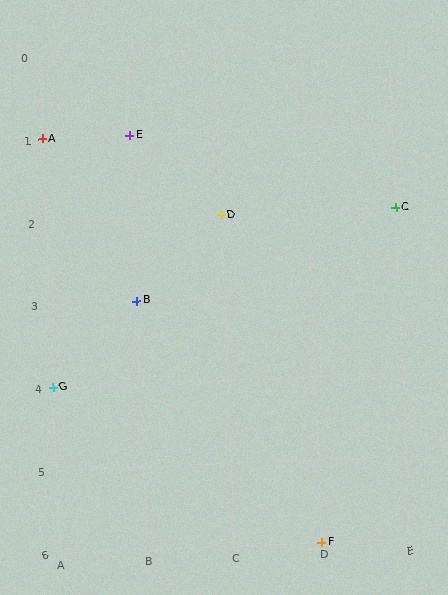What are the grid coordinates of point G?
Point G is at grid coordinates (A, 4).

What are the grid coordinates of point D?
Point D is at grid coordinates (C, 2).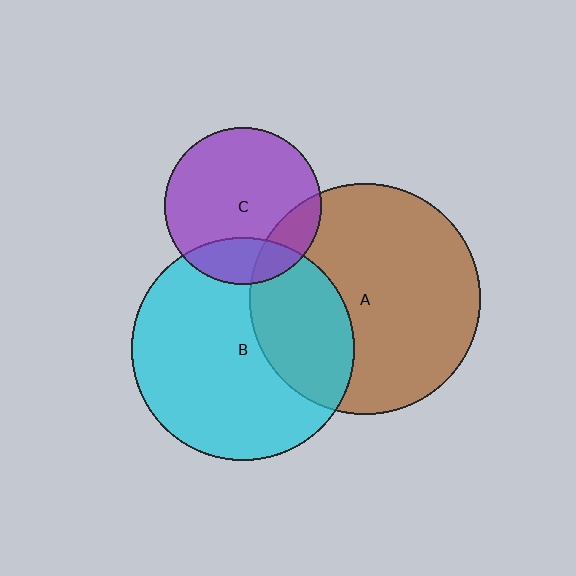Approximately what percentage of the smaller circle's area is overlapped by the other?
Approximately 15%.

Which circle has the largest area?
Circle A (brown).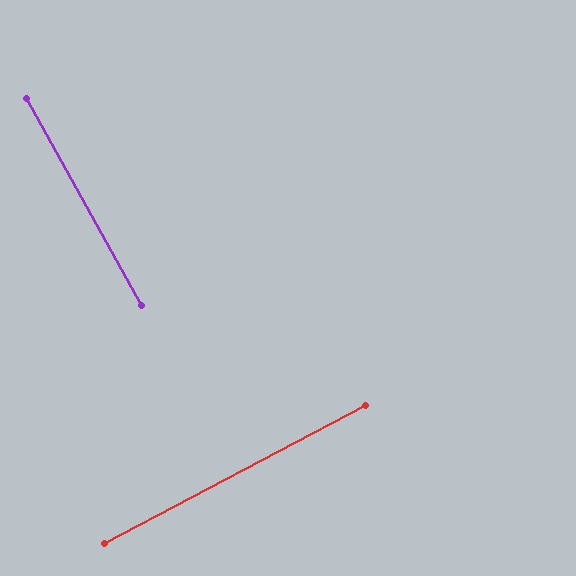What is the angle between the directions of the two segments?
Approximately 89 degrees.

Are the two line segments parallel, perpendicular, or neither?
Perpendicular — they meet at approximately 89°.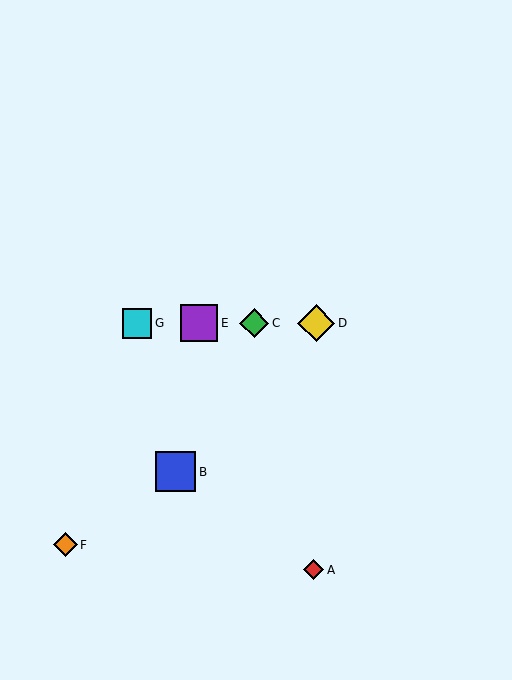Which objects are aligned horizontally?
Objects C, D, E, G are aligned horizontally.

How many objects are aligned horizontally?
4 objects (C, D, E, G) are aligned horizontally.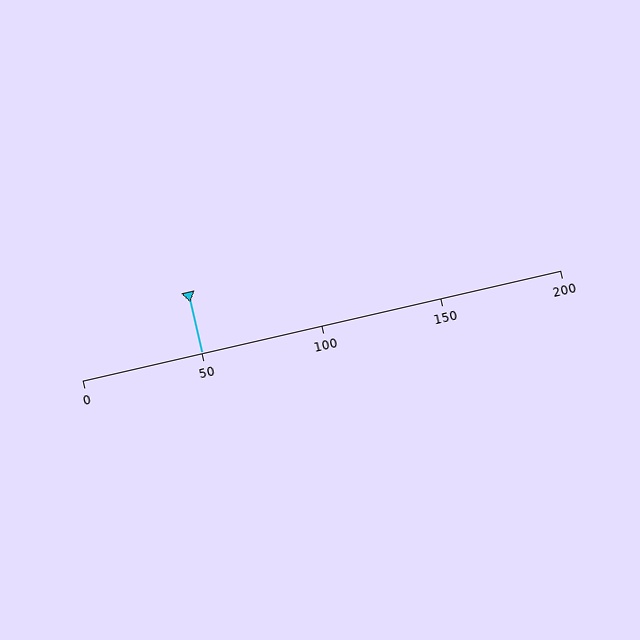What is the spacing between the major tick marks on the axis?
The major ticks are spaced 50 apart.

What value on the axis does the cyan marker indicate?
The marker indicates approximately 50.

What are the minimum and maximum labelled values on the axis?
The axis runs from 0 to 200.